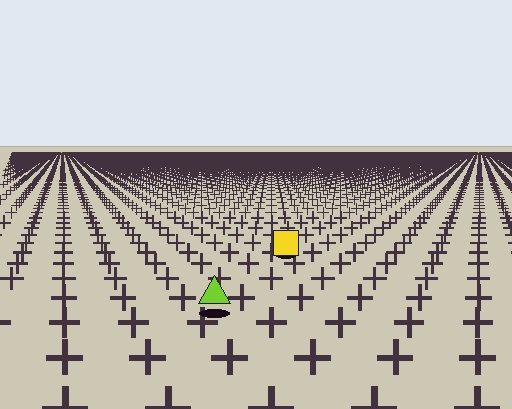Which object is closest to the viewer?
The lime triangle is closest. The texture marks near it are larger and more spread out.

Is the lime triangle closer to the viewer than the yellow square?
Yes. The lime triangle is closer — you can tell from the texture gradient: the ground texture is coarser near it.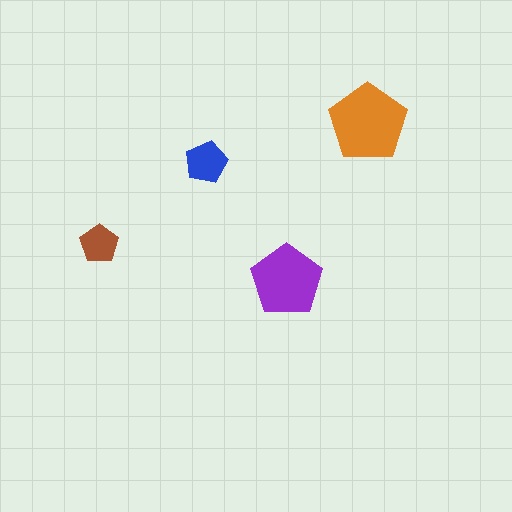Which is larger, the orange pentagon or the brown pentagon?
The orange one.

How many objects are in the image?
There are 4 objects in the image.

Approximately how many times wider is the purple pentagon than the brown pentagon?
About 2 times wider.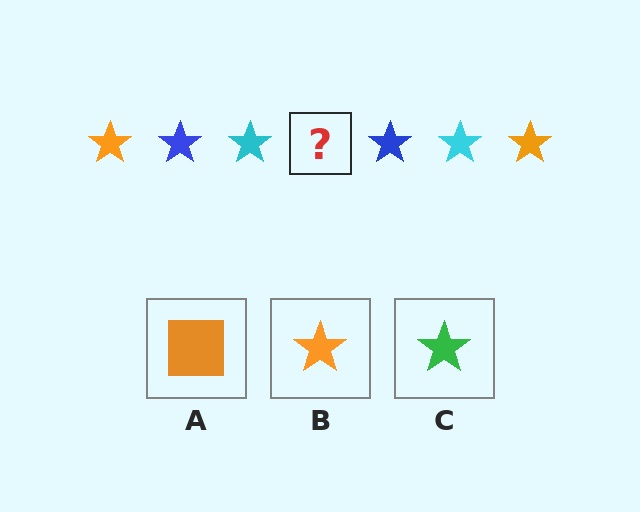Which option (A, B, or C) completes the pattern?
B.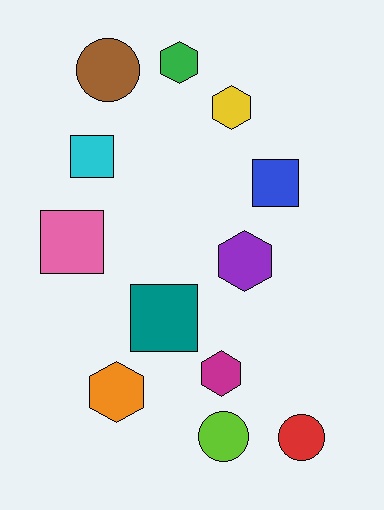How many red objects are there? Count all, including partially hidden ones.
There is 1 red object.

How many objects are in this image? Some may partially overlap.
There are 12 objects.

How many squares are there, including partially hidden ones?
There are 4 squares.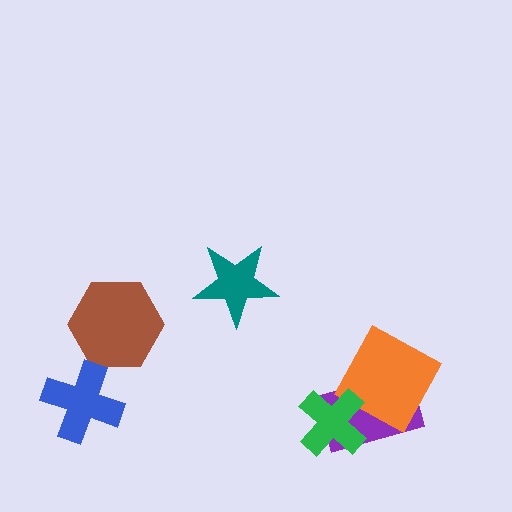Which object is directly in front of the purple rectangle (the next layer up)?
The orange square is directly in front of the purple rectangle.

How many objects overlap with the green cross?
1 object overlaps with the green cross.